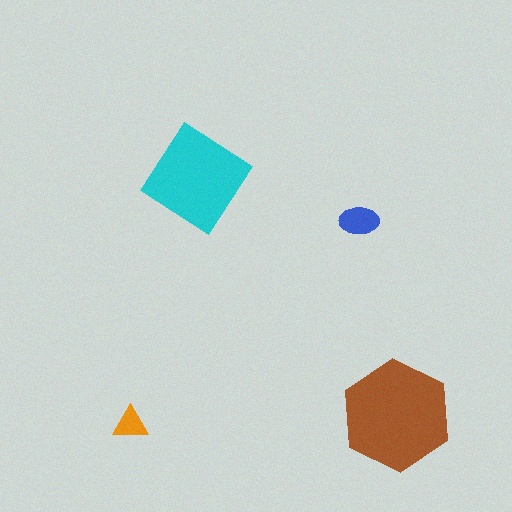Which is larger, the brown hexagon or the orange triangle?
The brown hexagon.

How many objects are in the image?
There are 4 objects in the image.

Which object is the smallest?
The orange triangle.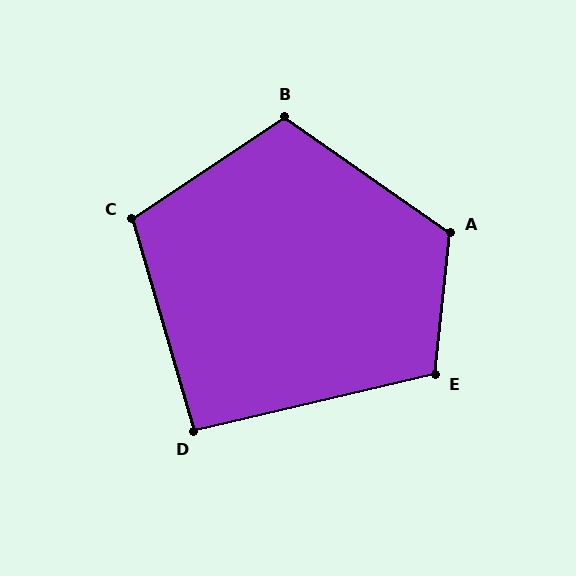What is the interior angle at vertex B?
Approximately 111 degrees (obtuse).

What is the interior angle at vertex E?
Approximately 109 degrees (obtuse).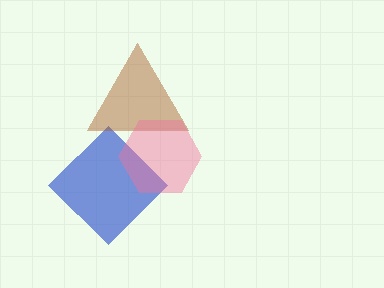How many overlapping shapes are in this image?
There are 3 overlapping shapes in the image.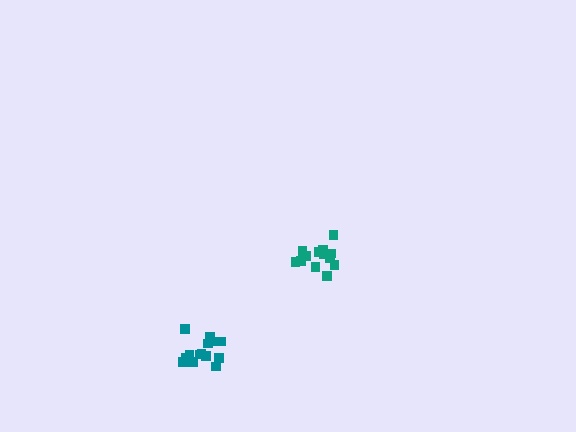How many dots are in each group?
Group 1: 13 dots, Group 2: 14 dots (27 total).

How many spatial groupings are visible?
There are 2 spatial groupings.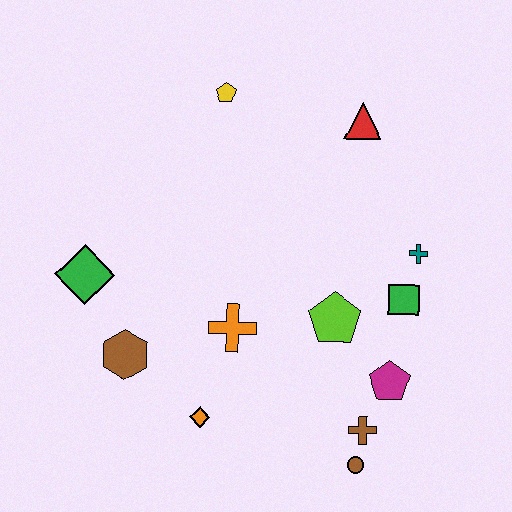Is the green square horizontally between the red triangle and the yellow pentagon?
No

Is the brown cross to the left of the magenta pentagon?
Yes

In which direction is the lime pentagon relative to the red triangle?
The lime pentagon is below the red triangle.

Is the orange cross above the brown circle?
Yes